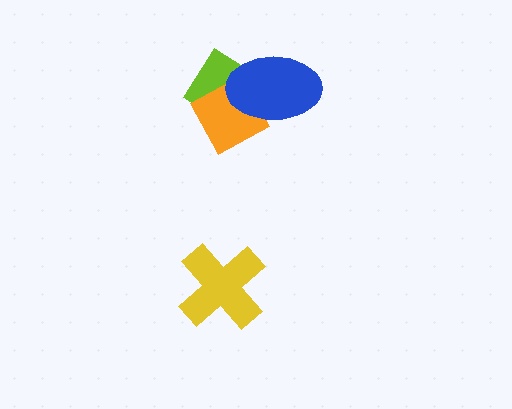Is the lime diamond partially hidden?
Yes, it is partially covered by another shape.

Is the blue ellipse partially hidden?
No, no other shape covers it.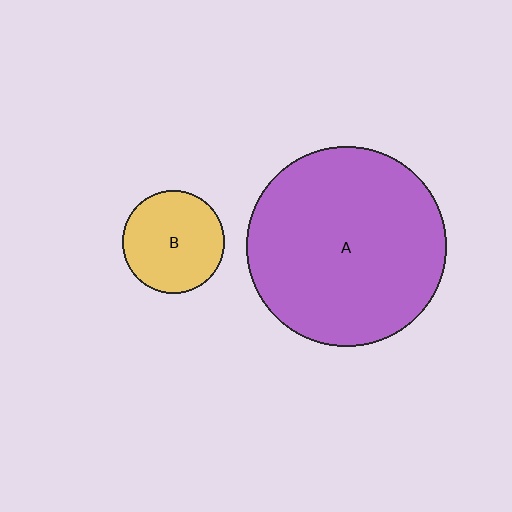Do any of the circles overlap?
No, none of the circles overlap.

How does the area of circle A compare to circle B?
Approximately 3.8 times.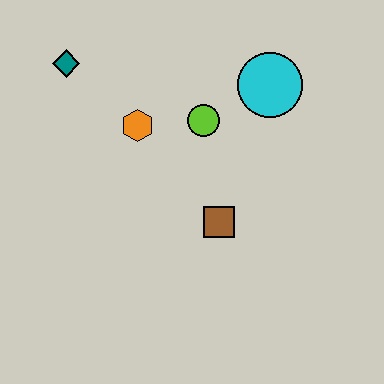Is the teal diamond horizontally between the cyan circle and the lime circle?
No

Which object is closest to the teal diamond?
The orange hexagon is closest to the teal diamond.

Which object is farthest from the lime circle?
The teal diamond is farthest from the lime circle.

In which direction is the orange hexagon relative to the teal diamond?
The orange hexagon is to the right of the teal diamond.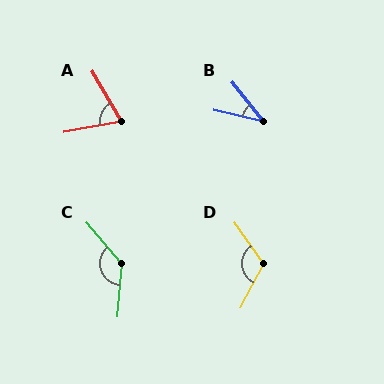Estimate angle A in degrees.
Approximately 70 degrees.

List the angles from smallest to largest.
B (38°), A (70°), D (117°), C (135°).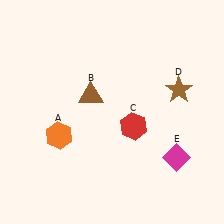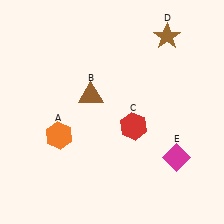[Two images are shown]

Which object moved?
The brown star (D) moved up.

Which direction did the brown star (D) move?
The brown star (D) moved up.